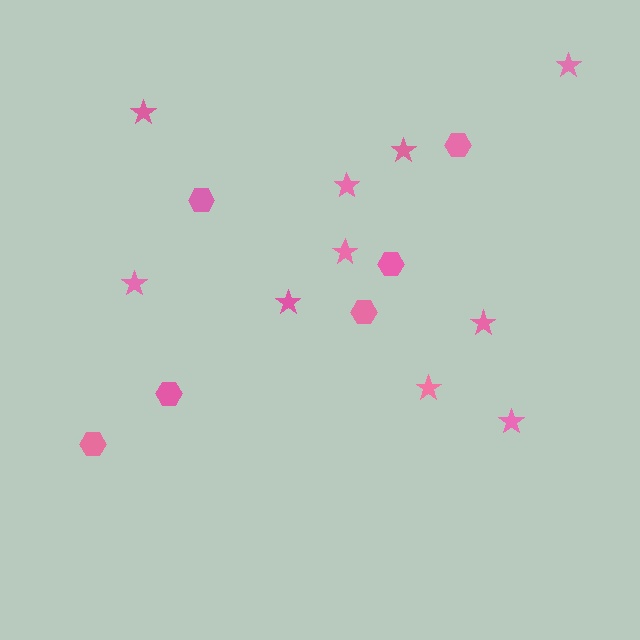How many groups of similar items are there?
There are 2 groups: one group of hexagons (6) and one group of stars (10).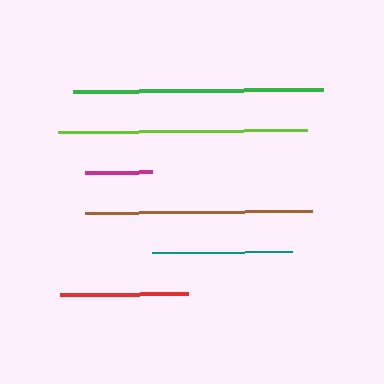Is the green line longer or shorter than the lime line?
The green line is longer than the lime line.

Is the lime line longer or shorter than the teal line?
The lime line is longer than the teal line.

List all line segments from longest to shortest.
From longest to shortest: green, lime, brown, teal, red, magenta.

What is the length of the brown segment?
The brown segment is approximately 226 pixels long.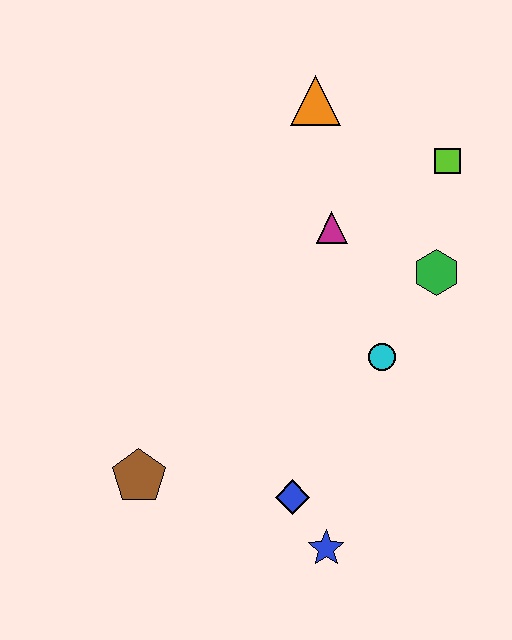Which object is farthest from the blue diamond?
The orange triangle is farthest from the blue diamond.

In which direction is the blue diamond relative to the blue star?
The blue diamond is above the blue star.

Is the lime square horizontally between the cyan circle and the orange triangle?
No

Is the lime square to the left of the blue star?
No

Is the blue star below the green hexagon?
Yes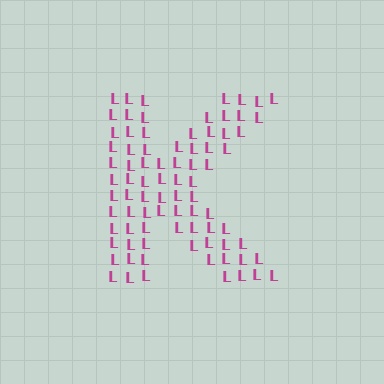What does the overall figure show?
The overall figure shows the letter K.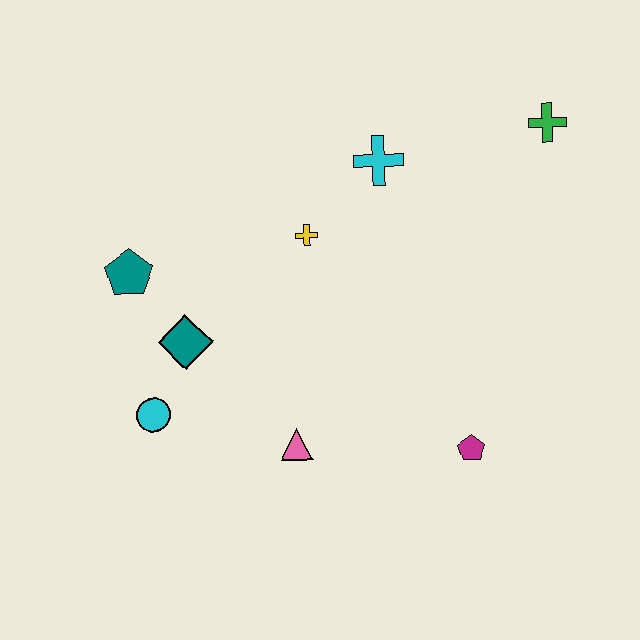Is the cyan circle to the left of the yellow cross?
Yes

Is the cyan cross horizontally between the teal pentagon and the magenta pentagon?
Yes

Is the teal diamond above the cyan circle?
Yes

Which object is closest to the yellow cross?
The cyan cross is closest to the yellow cross.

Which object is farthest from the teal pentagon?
The green cross is farthest from the teal pentagon.